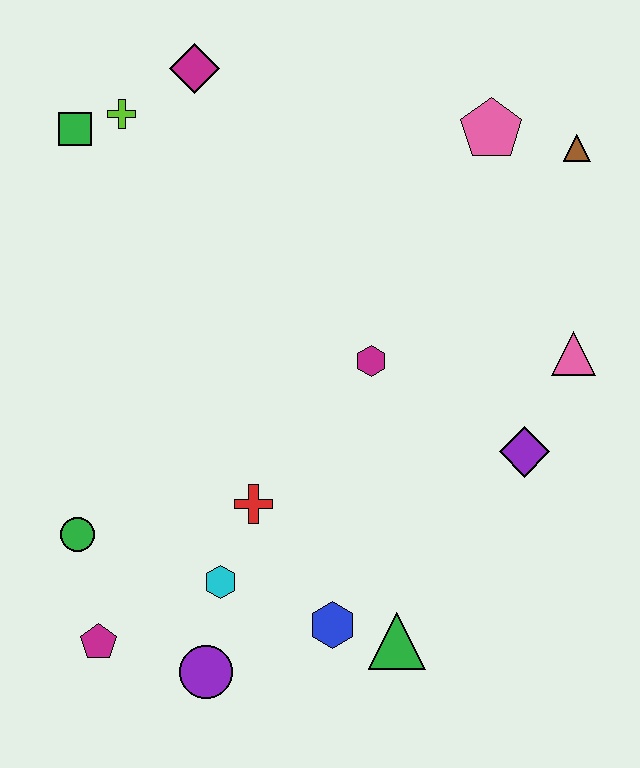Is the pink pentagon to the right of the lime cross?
Yes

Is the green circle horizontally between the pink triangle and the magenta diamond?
No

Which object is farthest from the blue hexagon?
The magenta diamond is farthest from the blue hexagon.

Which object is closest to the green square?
The lime cross is closest to the green square.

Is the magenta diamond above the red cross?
Yes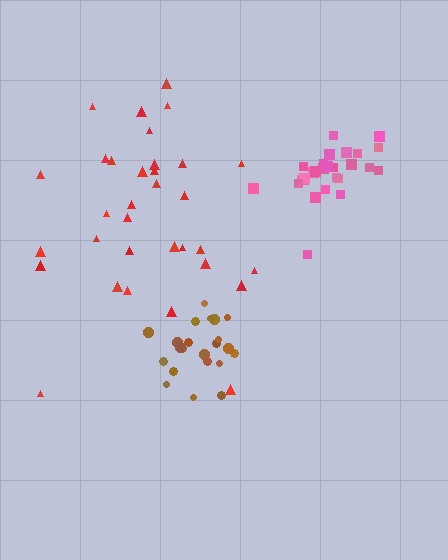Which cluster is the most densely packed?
Pink.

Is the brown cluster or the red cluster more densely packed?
Brown.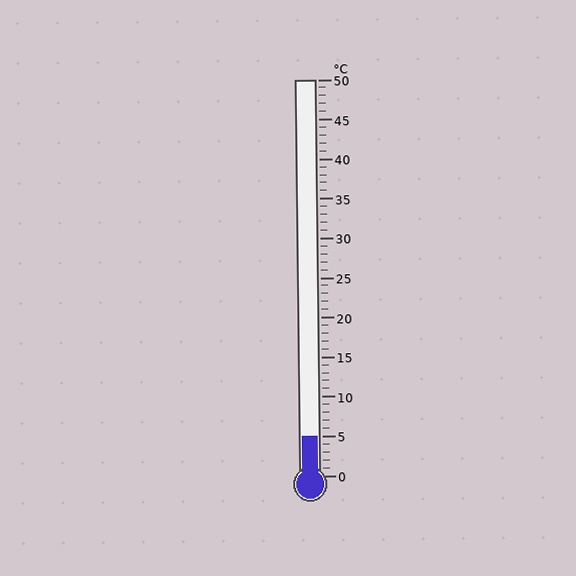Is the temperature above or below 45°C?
The temperature is below 45°C.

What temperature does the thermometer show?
The thermometer shows approximately 5°C.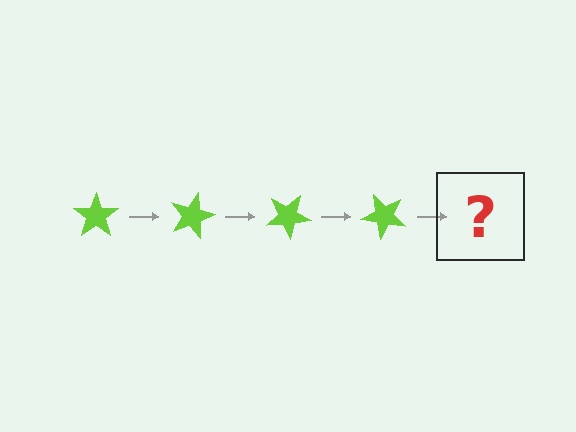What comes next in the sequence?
The next element should be a lime star rotated 60 degrees.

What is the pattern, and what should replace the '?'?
The pattern is that the star rotates 15 degrees each step. The '?' should be a lime star rotated 60 degrees.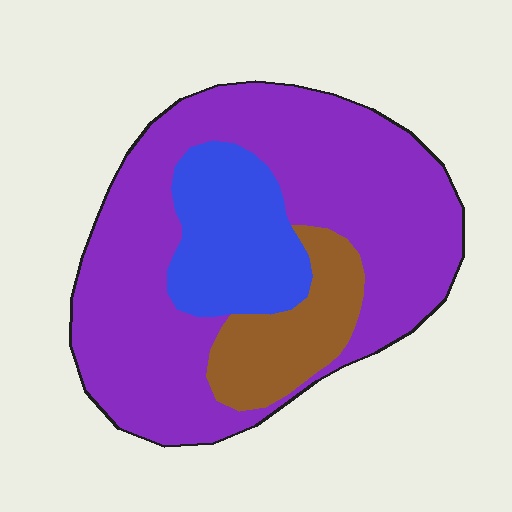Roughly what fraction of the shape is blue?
Blue takes up about one fifth (1/5) of the shape.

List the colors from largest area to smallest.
From largest to smallest: purple, blue, brown.